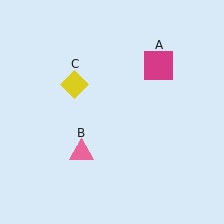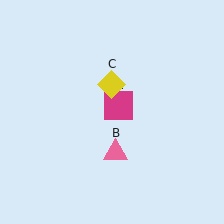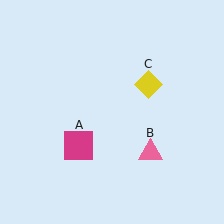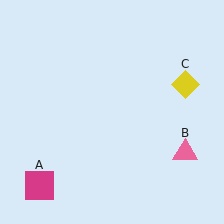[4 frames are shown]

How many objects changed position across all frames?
3 objects changed position: magenta square (object A), pink triangle (object B), yellow diamond (object C).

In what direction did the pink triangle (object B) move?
The pink triangle (object B) moved right.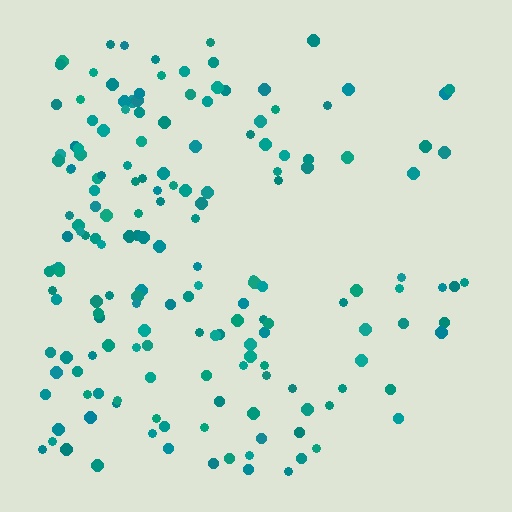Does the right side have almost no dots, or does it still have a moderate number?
Still a moderate number, just noticeably fewer than the left.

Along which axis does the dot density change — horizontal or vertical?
Horizontal.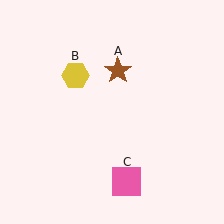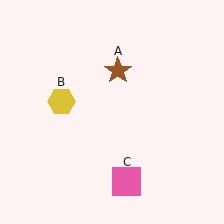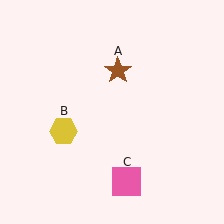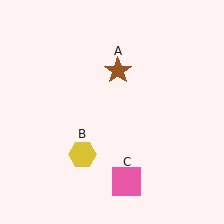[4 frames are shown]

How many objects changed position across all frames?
1 object changed position: yellow hexagon (object B).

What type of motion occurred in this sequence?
The yellow hexagon (object B) rotated counterclockwise around the center of the scene.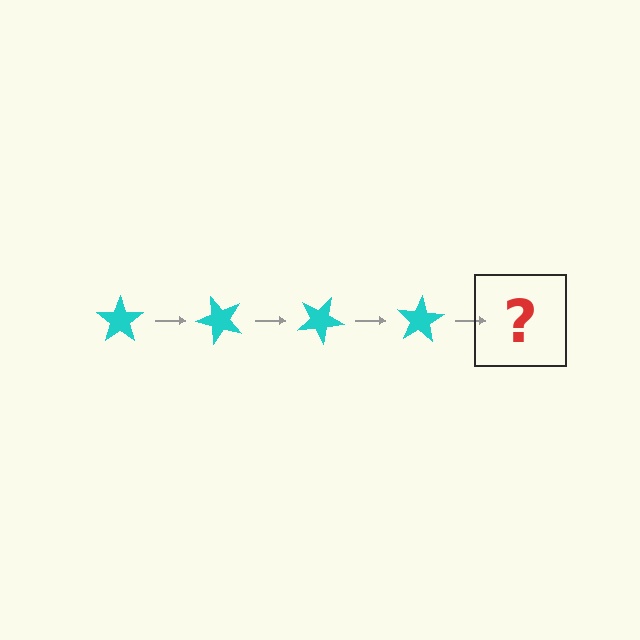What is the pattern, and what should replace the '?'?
The pattern is that the star rotates 50 degrees each step. The '?' should be a cyan star rotated 200 degrees.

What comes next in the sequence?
The next element should be a cyan star rotated 200 degrees.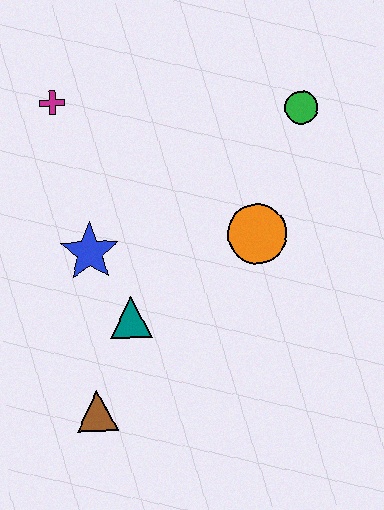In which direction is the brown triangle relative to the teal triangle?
The brown triangle is below the teal triangle.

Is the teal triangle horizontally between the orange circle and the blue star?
Yes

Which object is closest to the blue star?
The teal triangle is closest to the blue star.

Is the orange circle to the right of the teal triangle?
Yes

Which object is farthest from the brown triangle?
The green circle is farthest from the brown triangle.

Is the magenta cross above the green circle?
Yes